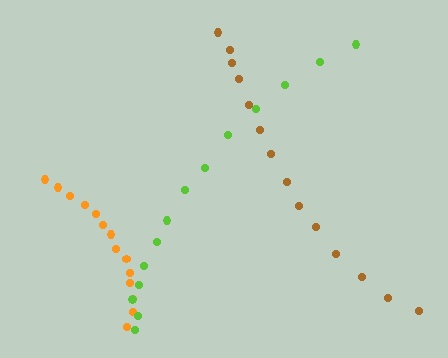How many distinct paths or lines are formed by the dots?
There are 3 distinct paths.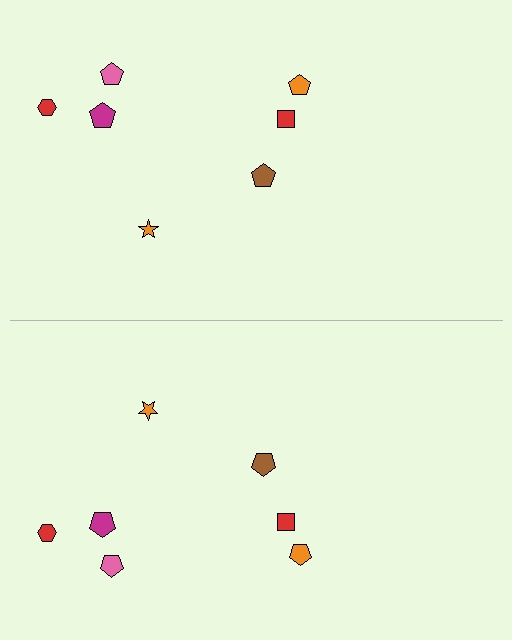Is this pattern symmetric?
Yes, this pattern has bilateral (reflection) symmetry.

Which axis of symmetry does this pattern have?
The pattern has a horizontal axis of symmetry running through the center of the image.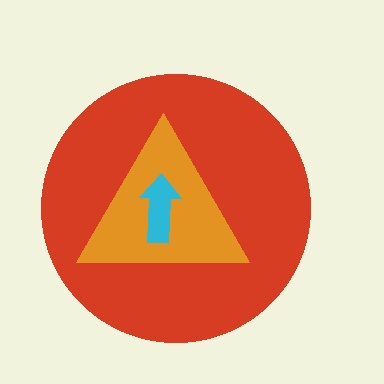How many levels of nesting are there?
3.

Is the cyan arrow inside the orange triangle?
Yes.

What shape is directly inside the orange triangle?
The cyan arrow.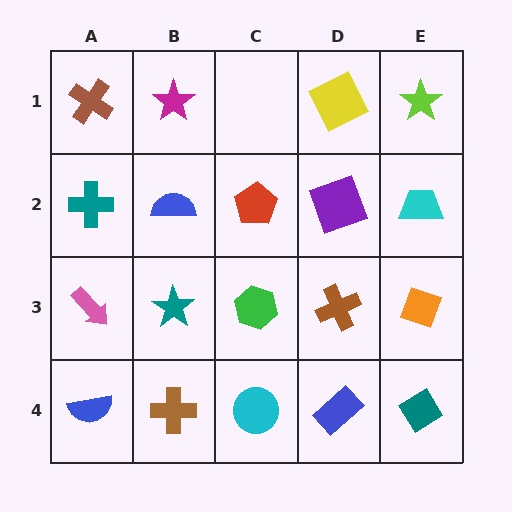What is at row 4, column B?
A brown cross.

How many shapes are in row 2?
5 shapes.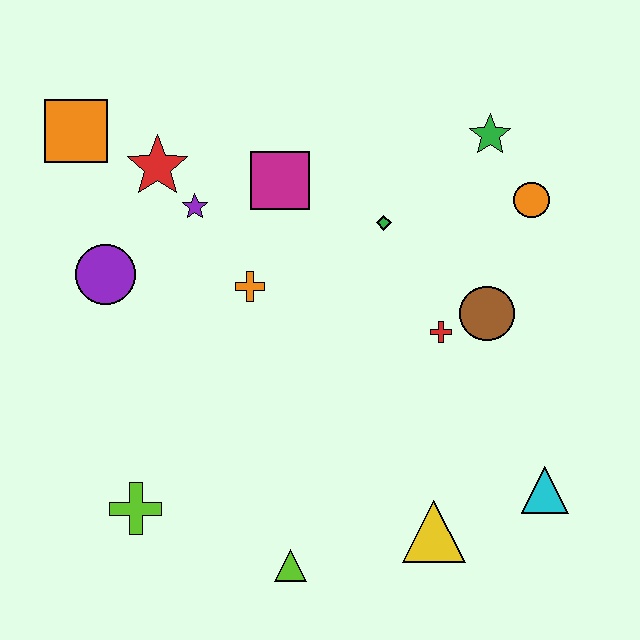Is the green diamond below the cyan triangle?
No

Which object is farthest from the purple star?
The cyan triangle is farthest from the purple star.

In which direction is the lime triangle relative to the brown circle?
The lime triangle is below the brown circle.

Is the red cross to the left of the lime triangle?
No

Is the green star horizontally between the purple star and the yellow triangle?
No